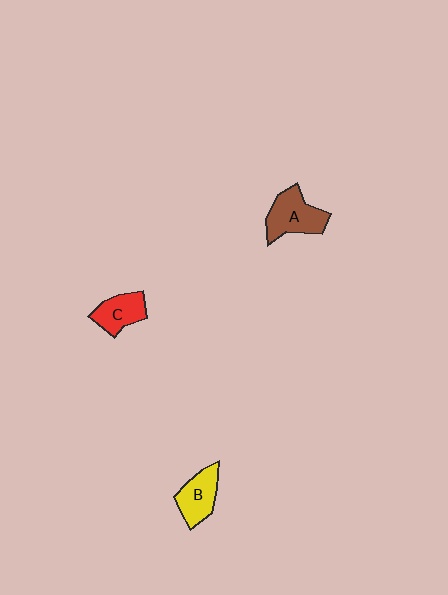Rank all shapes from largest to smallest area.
From largest to smallest: A (brown), B (yellow), C (red).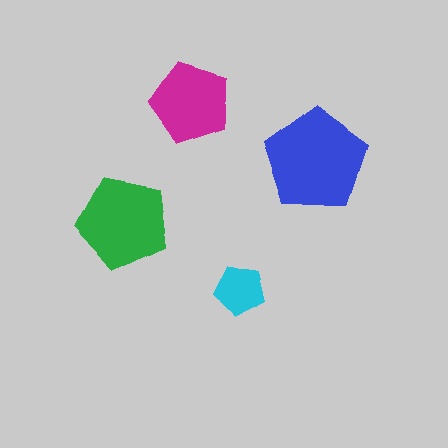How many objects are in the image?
There are 4 objects in the image.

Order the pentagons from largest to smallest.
the blue one, the green one, the magenta one, the cyan one.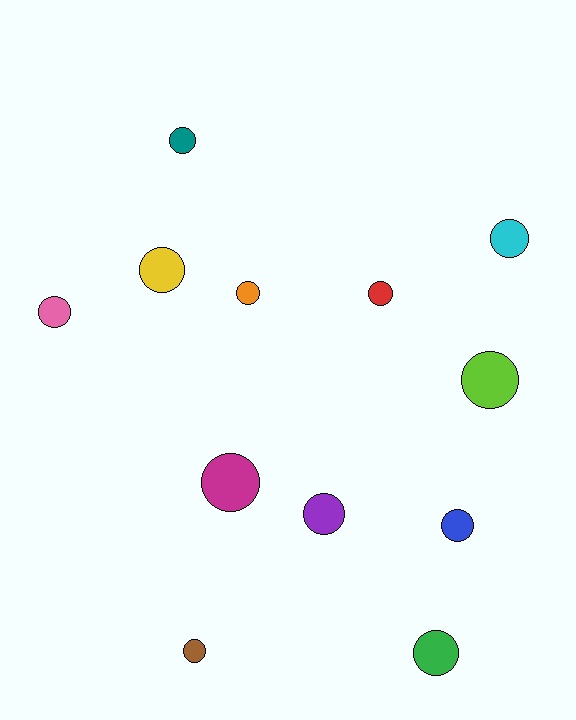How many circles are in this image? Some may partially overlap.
There are 12 circles.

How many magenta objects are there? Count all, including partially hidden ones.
There is 1 magenta object.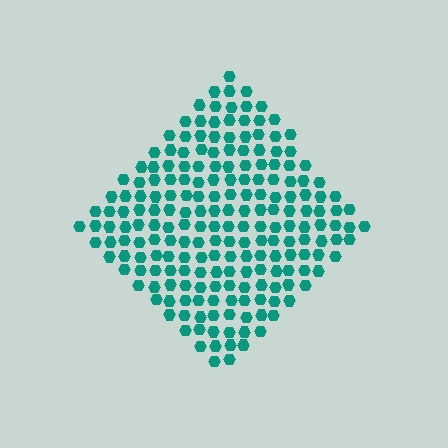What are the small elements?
The small elements are hexagons.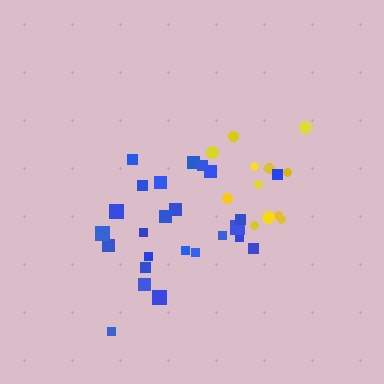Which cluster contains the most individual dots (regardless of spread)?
Blue (25).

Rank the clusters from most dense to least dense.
yellow, blue.